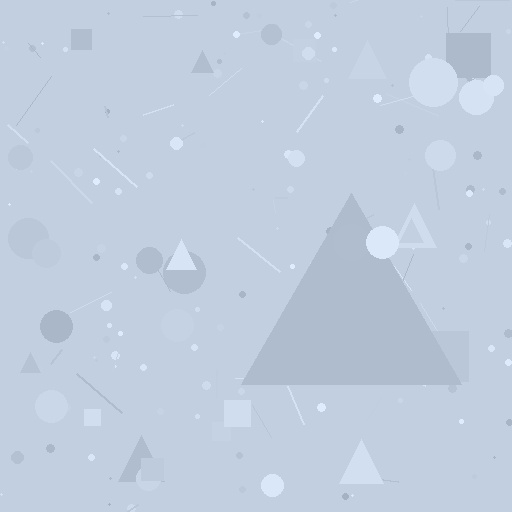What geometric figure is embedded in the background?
A triangle is embedded in the background.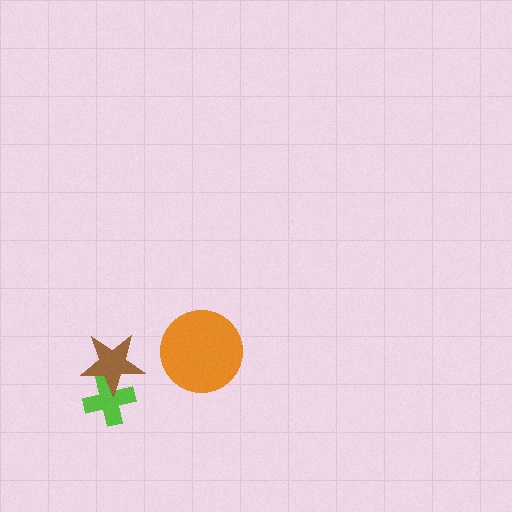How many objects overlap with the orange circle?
0 objects overlap with the orange circle.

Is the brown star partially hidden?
No, no other shape covers it.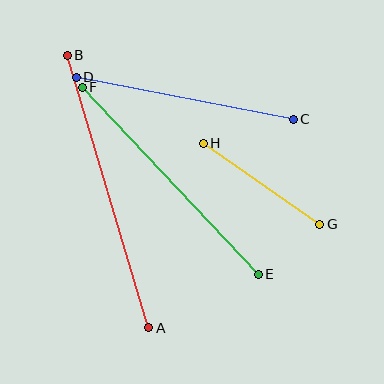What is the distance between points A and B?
The distance is approximately 285 pixels.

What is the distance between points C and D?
The distance is approximately 221 pixels.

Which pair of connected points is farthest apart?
Points A and B are farthest apart.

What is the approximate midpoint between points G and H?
The midpoint is at approximately (262, 184) pixels.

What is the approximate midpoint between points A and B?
The midpoint is at approximately (108, 191) pixels.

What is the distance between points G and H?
The distance is approximately 142 pixels.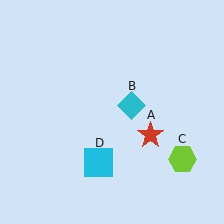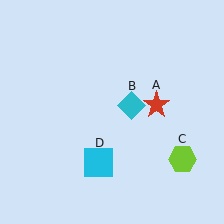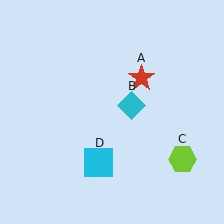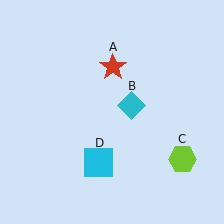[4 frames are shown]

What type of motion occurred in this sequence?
The red star (object A) rotated counterclockwise around the center of the scene.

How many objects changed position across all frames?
1 object changed position: red star (object A).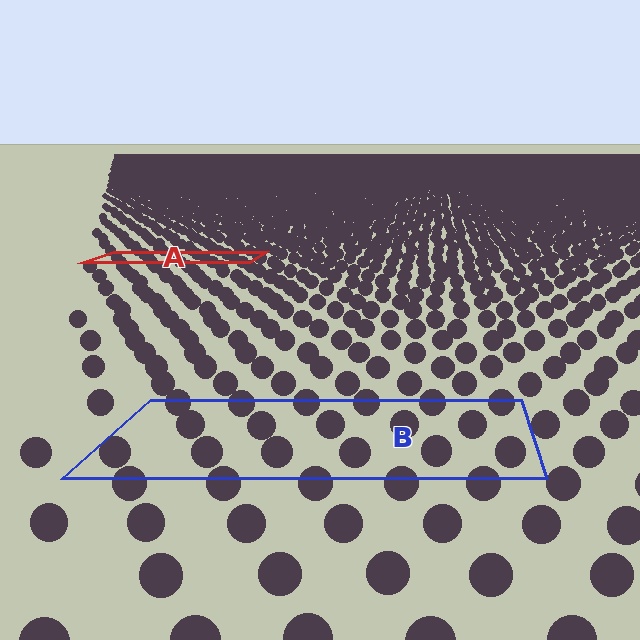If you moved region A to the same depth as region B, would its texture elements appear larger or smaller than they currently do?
They would appear larger. At a closer depth, the same texture elements are projected at a bigger on-screen size.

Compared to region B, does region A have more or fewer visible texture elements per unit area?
Region A has more texture elements per unit area — they are packed more densely because it is farther away.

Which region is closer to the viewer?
Region B is closer. The texture elements there are larger and more spread out.